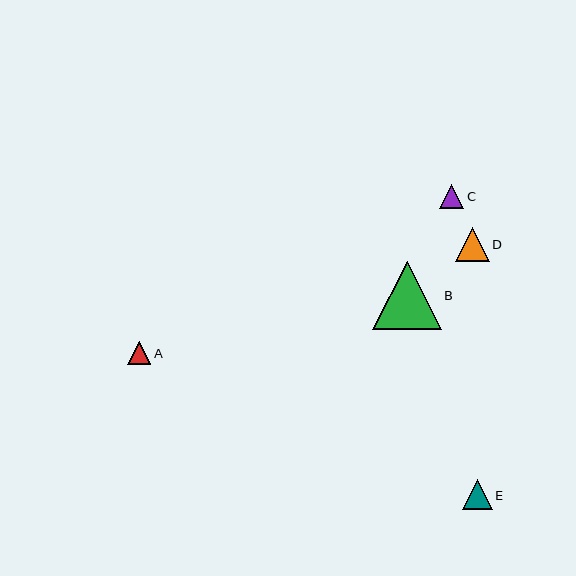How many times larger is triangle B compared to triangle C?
Triangle B is approximately 2.8 times the size of triangle C.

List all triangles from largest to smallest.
From largest to smallest: B, D, E, C, A.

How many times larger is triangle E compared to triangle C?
Triangle E is approximately 1.2 times the size of triangle C.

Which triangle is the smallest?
Triangle A is the smallest with a size of approximately 24 pixels.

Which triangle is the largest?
Triangle B is the largest with a size of approximately 68 pixels.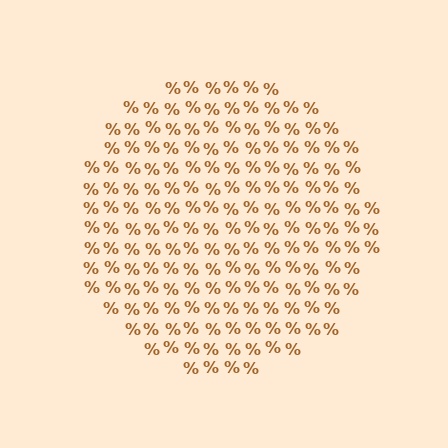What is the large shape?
The large shape is a circle.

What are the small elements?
The small elements are percent signs.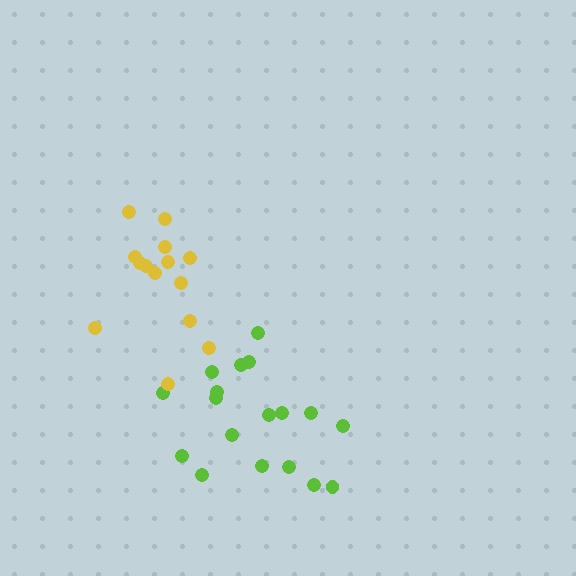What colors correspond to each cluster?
The clusters are colored: lime, yellow.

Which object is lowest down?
The lime cluster is bottommost.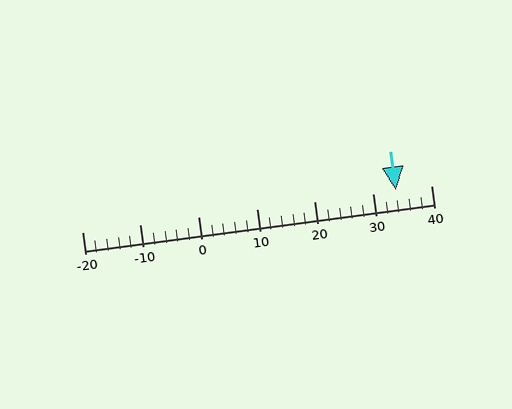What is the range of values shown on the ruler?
The ruler shows values from -20 to 40.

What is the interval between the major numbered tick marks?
The major tick marks are spaced 10 units apart.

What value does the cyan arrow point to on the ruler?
The cyan arrow points to approximately 34.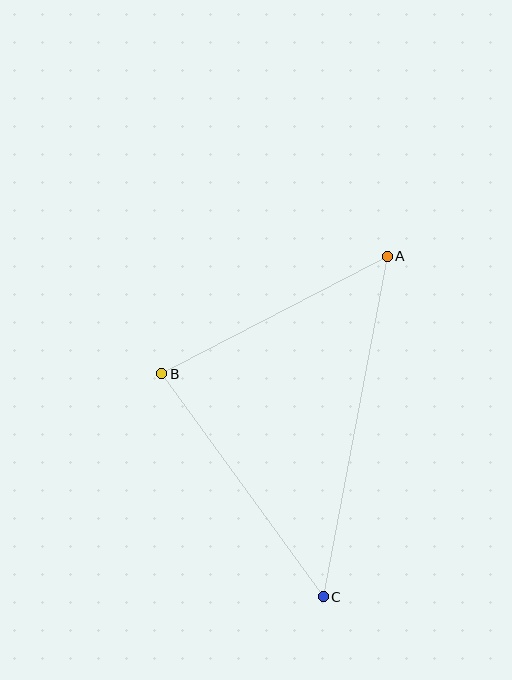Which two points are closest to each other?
Points A and B are closest to each other.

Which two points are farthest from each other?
Points A and C are farthest from each other.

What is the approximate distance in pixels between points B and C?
The distance between B and C is approximately 275 pixels.